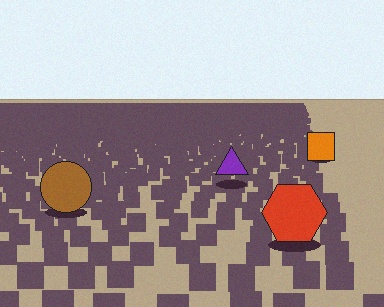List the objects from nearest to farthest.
From nearest to farthest: the red hexagon, the brown circle, the purple triangle, the orange square.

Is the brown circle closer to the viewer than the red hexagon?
No. The red hexagon is closer — you can tell from the texture gradient: the ground texture is coarser near it.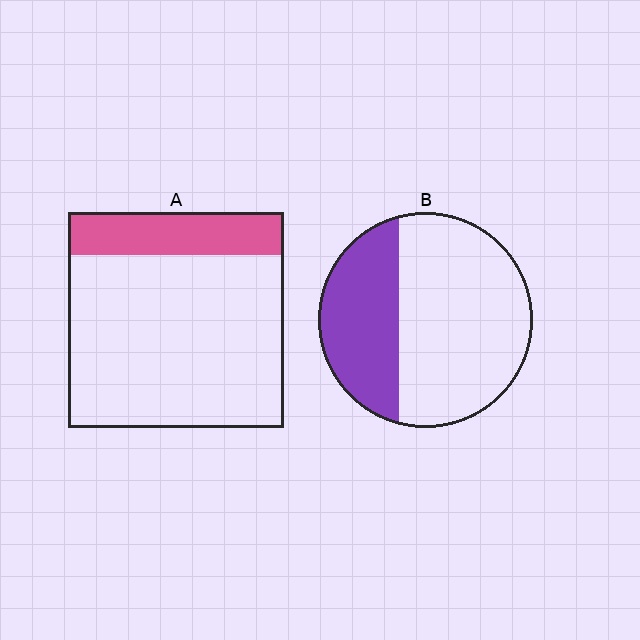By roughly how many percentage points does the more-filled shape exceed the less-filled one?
By roughly 15 percentage points (B over A).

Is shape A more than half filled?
No.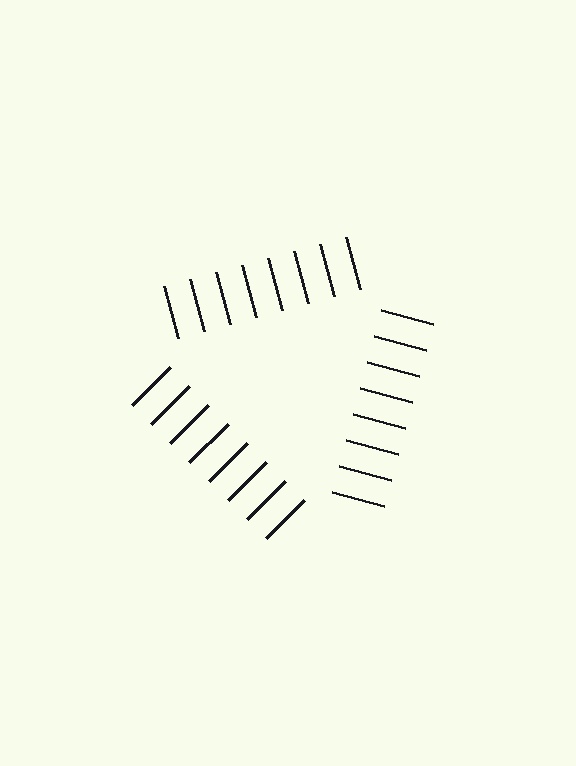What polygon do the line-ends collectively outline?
An illusory triangle — the line segments terminate on its edges but no continuous stroke is drawn.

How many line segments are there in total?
24 — 8 along each of the 3 edges.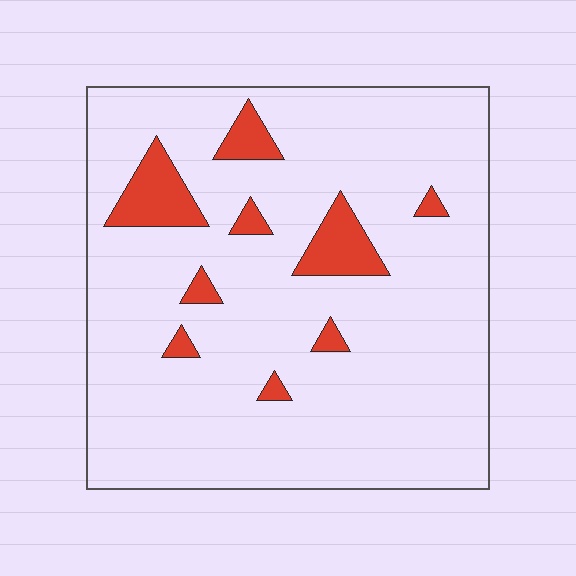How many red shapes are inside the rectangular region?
9.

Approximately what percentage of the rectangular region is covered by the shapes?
Approximately 10%.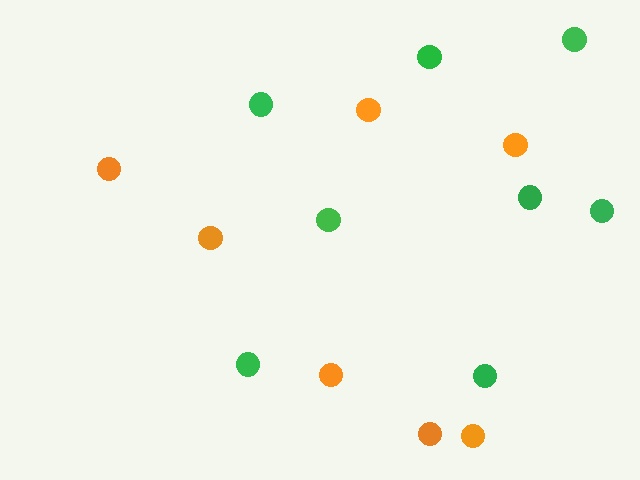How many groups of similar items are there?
There are 2 groups: one group of orange circles (7) and one group of green circles (8).